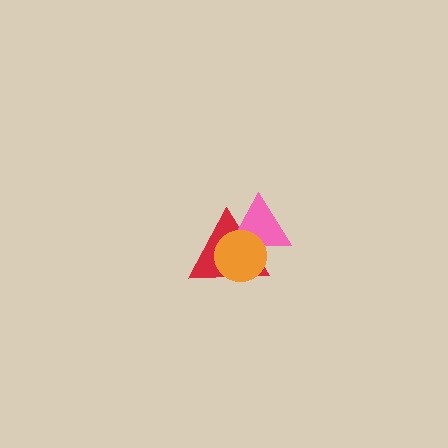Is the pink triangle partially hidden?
Yes, it is partially covered by another shape.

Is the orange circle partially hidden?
No, no other shape covers it.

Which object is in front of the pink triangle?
The orange circle is in front of the pink triangle.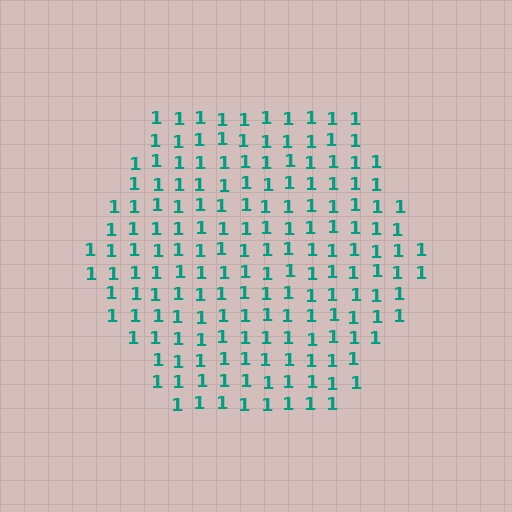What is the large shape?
The large shape is a hexagon.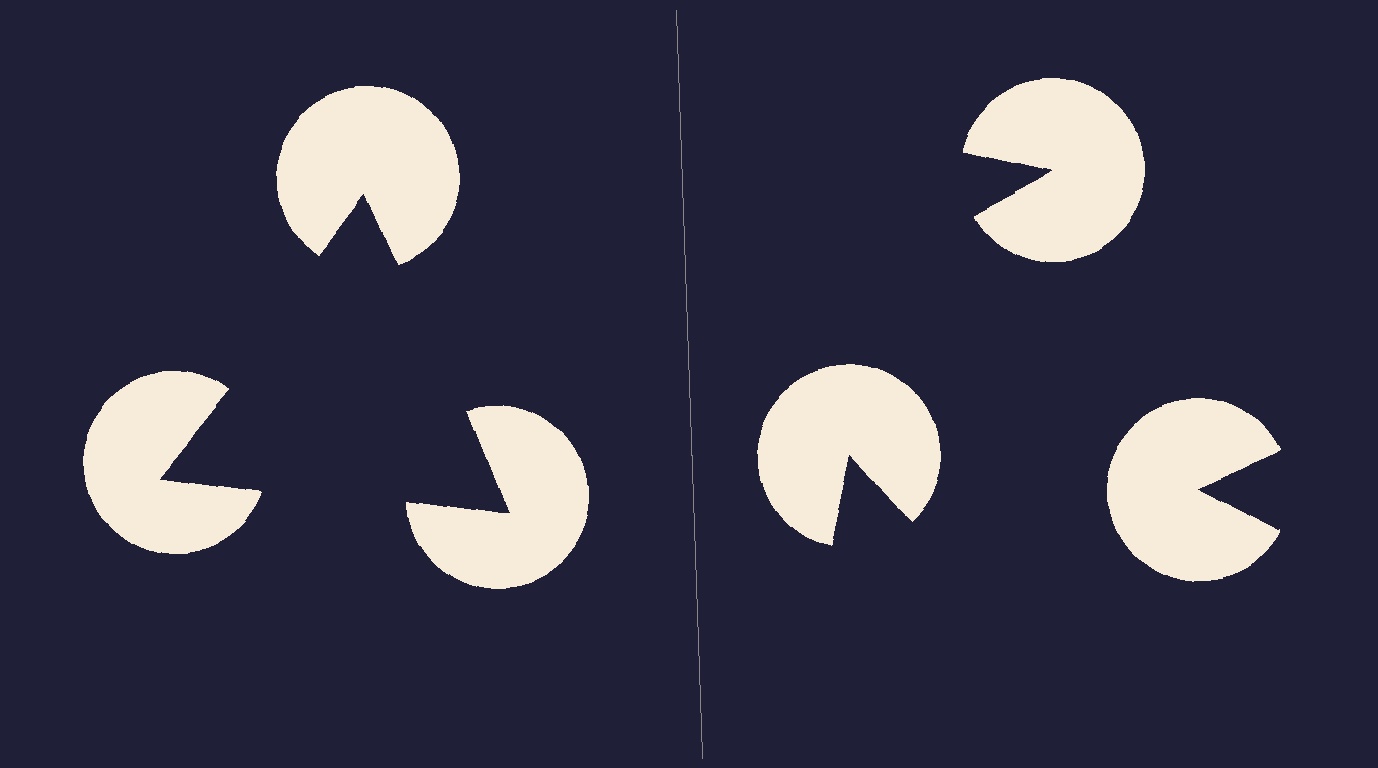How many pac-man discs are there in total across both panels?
6 — 3 on each side.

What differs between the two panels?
The pac-man discs are positioned identically on both sides; only the wedge orientations differ. On the left they align to a triangle; on the right they are misaligned.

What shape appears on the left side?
An illusory triangle.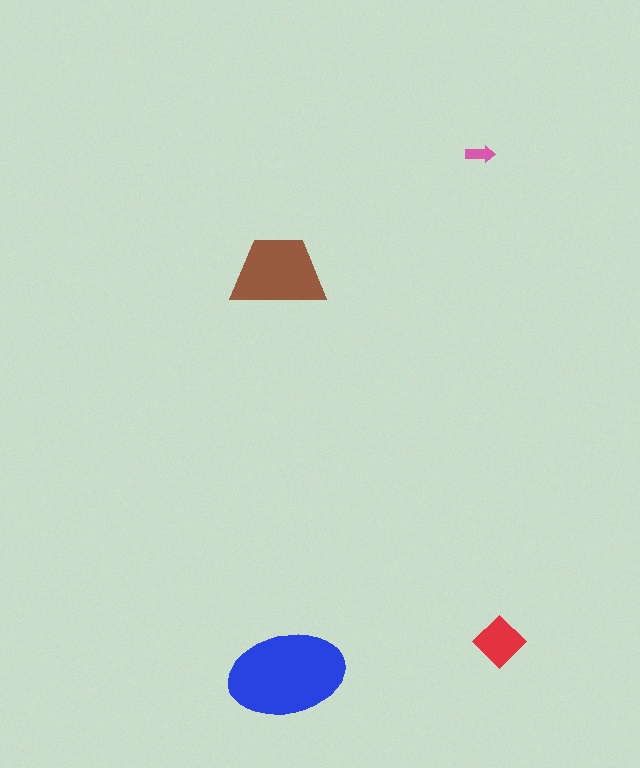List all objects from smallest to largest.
The pink arrow, the red diamond, the brown trapezoid, the blue ellipse.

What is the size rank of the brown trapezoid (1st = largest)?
2nd.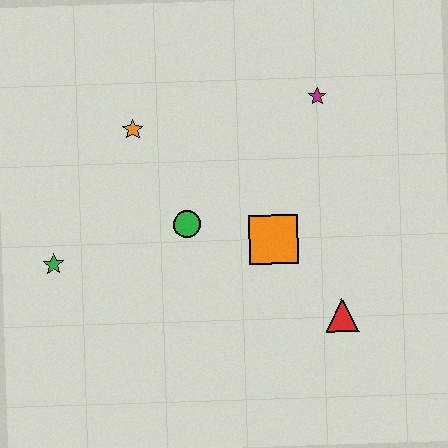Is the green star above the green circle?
No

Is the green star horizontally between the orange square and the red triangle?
No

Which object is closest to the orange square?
The green circle is closest to the orange square.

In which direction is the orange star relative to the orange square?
The orange star is to the left of the orange square.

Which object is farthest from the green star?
The magenta star is farthest from the green star.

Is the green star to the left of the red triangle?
Yes